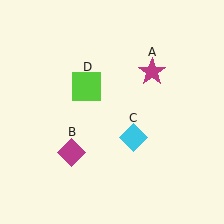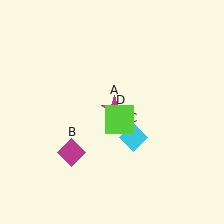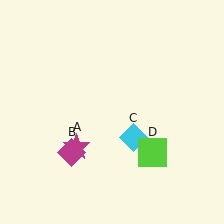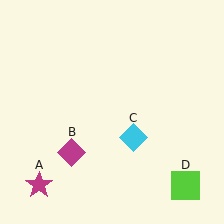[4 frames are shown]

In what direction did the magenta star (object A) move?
The magenta star (object A) moved down and to the left.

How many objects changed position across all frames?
2 objects changed position: magenta star (object A), lime square (object D).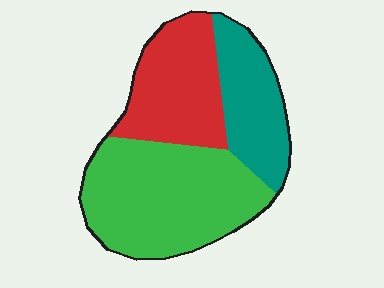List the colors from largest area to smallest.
From largest to smallest: green, red, teal.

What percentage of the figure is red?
Red covers roughly 30% of the figure.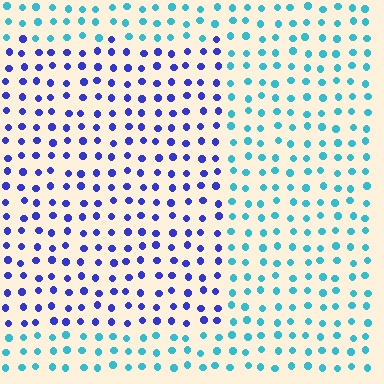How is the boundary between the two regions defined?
The boundary is defined purely by a slight shift in hue (about 52 degrees). Spacing, size, and orientation are identical on both sides.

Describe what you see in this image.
The image is filled with small cyan elements in a uniform arrangement. A rectangle-shaped region is visible where the elements are tinted to a slightly different hue, forming a subtle color boundary.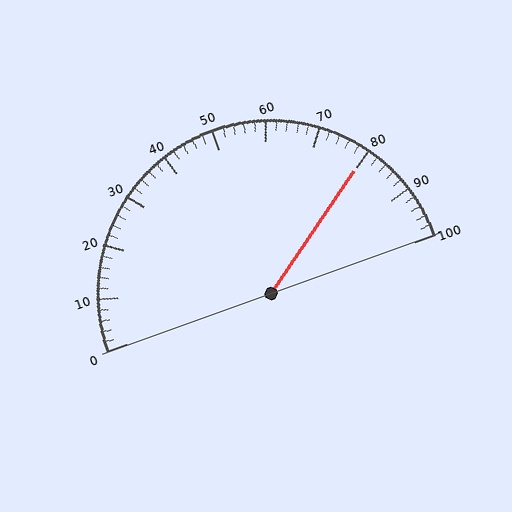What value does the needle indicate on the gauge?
The needle indicates approximately 80.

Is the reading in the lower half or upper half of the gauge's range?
The reading is in the upper half of the range (0 to 100).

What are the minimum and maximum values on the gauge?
The gauge ranges from 0 to 100.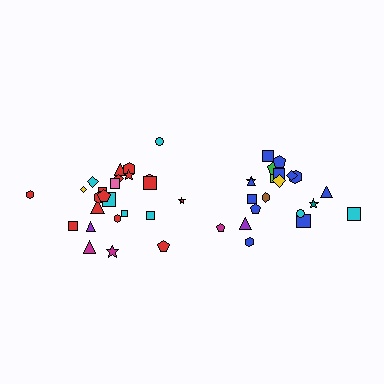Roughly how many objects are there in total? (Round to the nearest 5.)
Roughly 45 objects in total.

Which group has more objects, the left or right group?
The left group.